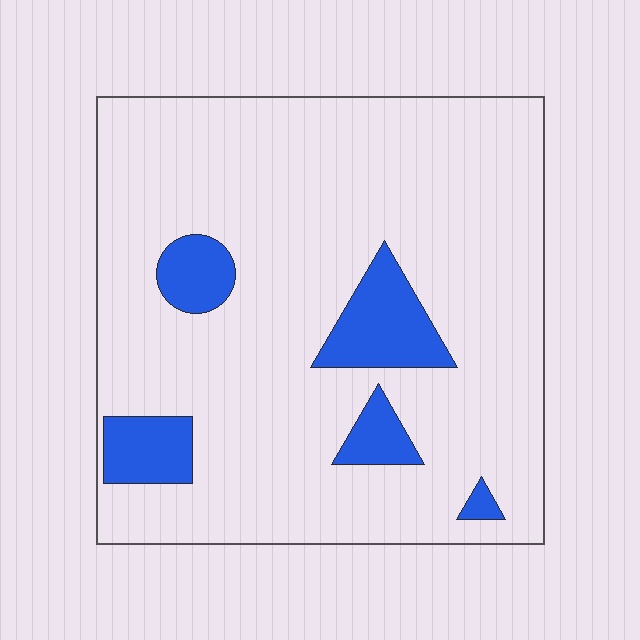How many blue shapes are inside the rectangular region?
5.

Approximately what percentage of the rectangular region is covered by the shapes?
Approximately 15%.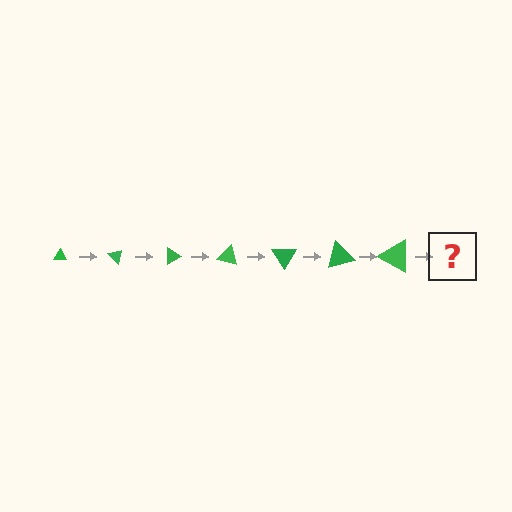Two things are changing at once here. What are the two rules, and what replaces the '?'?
The two rules are that the triangle grows larger each step and it rotates 45 degrees each step. The '?' should be a triangle, larger than the previous one and rotated 315 degrees from the start.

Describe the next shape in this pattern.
It should be a triangle, larger than the previous one and rotated 315 degrees from the start.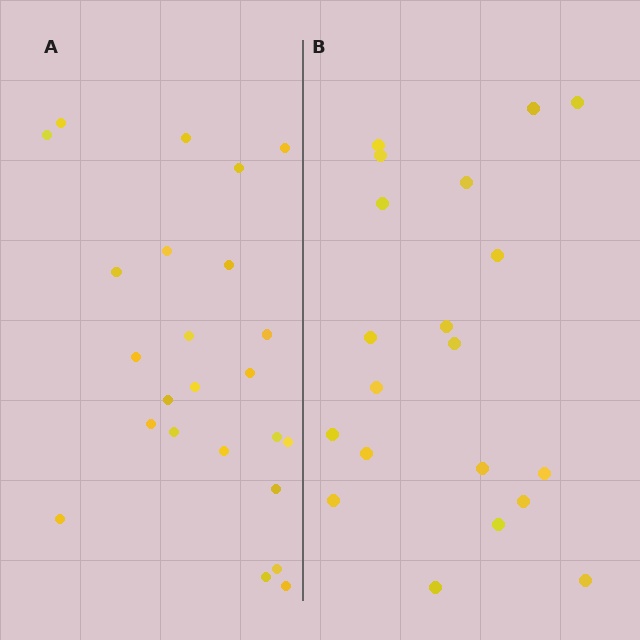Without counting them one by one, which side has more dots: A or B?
Region A (the left region) has more dots.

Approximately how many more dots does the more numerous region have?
Region A has about 4 more dots than region B.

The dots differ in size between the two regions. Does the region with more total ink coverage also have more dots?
No. Region B has more total ink coverage because its dots are larger, but region A actually contains more individual dots. Total area can be misleading — the number of items is what matters here.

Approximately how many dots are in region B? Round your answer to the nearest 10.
About 20 dots.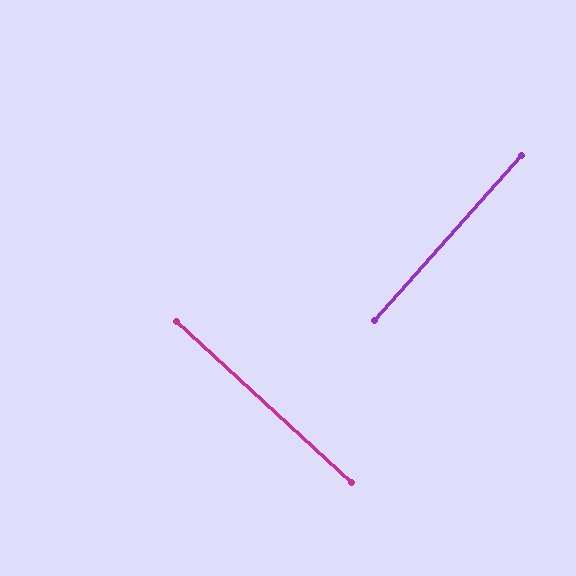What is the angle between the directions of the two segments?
Approximately 89 degrees.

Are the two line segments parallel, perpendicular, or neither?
Perpendicular — they meet at approximately 89°.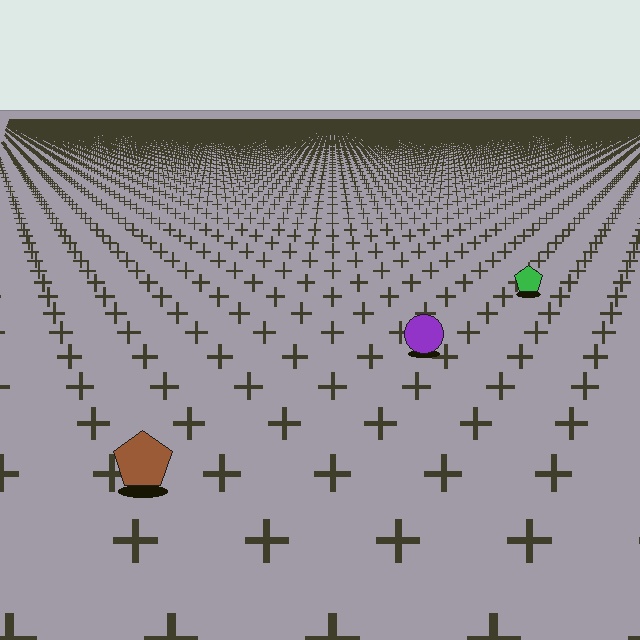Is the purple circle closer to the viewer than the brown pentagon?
No. The brown pentagon is closer — you can tell from the texture gradient: the ground texture is coarser near it.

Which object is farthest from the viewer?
The green pentagon is farthest from the viewer. It appears smaller and the ground texture around it is denser.